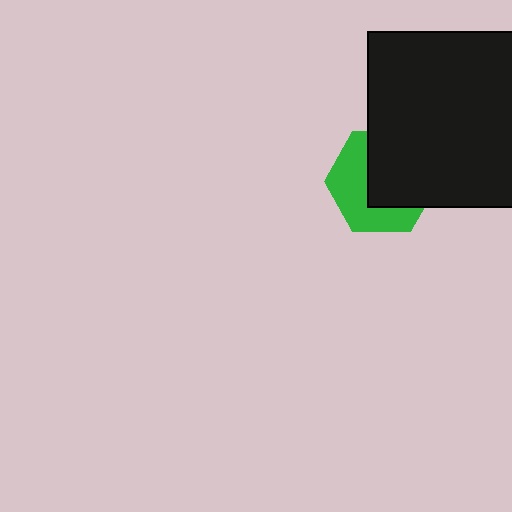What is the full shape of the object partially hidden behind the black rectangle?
The partially hidden object is a green hexagon.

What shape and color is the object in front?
The object in front is a black rectangle.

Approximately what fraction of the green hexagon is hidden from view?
Roughly 52% of the green hexagon is hidden behind the black rectangle.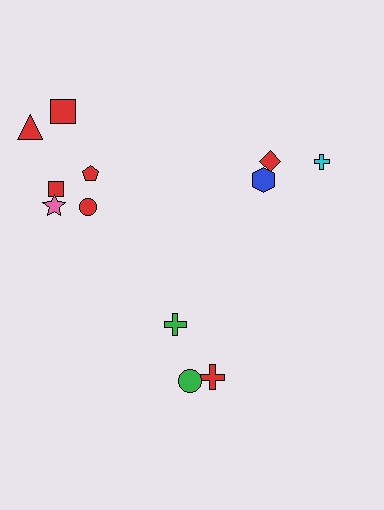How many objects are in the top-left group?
There are 6 objects.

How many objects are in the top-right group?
There are 3 objects.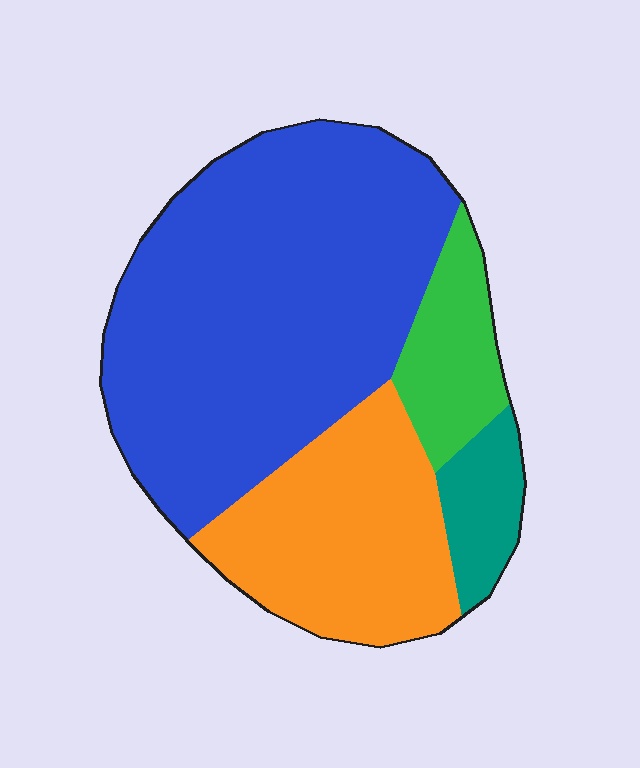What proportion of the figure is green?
Green takes up about one tenth (1/10) of the figure.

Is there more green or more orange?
Orange.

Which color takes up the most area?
Blue, at roughly 55%.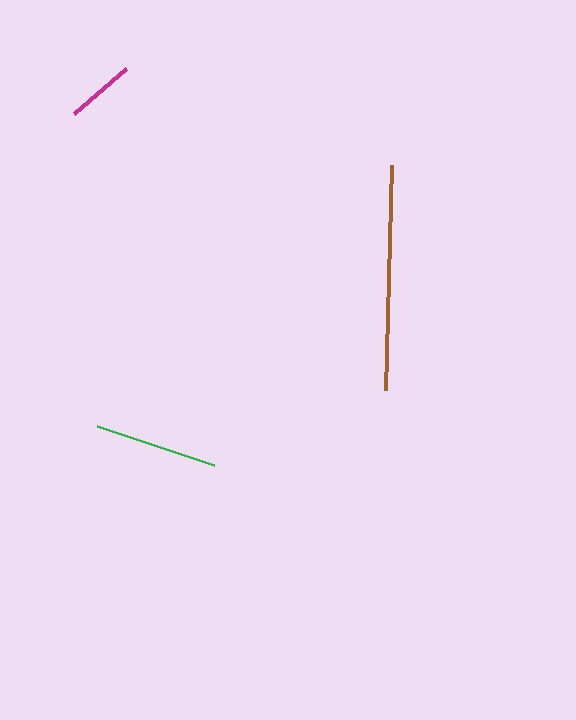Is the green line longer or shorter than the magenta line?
The green line is longer than the magenta line.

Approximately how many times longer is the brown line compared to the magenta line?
The brown line is approximately 3.3 times the length of the magenta line.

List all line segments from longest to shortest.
From longest to shortest: brown, green, magenta.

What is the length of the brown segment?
The brown segment is approximately 226 pixels long.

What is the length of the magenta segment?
The magenta segment is approximately 69 pixels long.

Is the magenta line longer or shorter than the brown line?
The brown line is longer than the magenta line.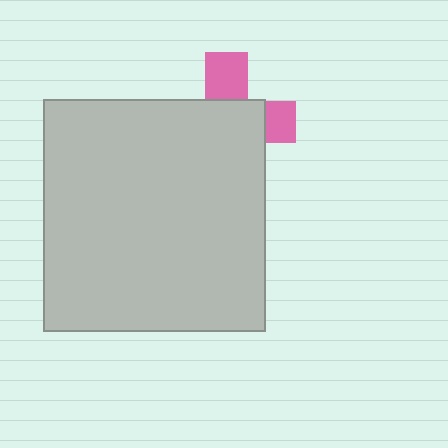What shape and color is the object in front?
The object in front is a light gray rectangle.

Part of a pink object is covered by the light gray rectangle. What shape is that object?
It is a cross.